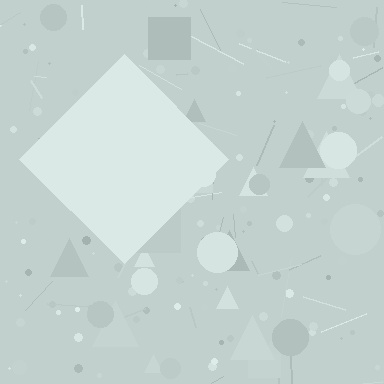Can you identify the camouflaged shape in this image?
The camouflaged shape is a diamond.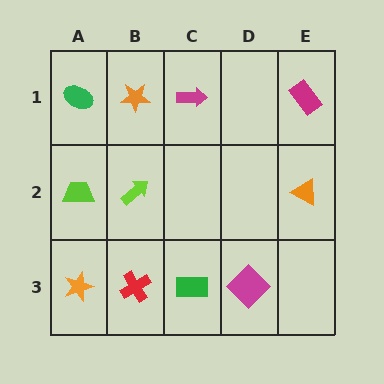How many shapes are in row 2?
3 shapes.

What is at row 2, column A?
A lime trapezoid.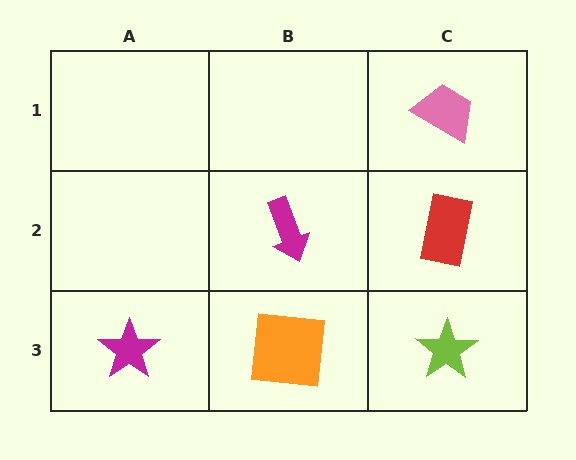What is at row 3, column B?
An orange square.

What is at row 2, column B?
A magenta arrow.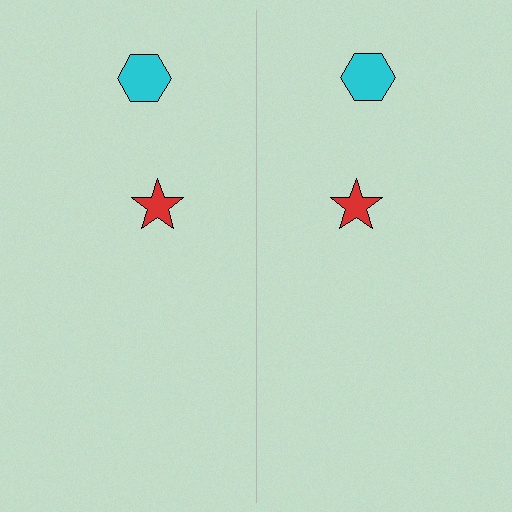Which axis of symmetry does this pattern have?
The pattern has a vertical axis of symmetry running through the center of the image.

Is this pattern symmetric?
Yes, this pattern has bilateral (reflection) symmetry.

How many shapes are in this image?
There are 4 shapes in this image.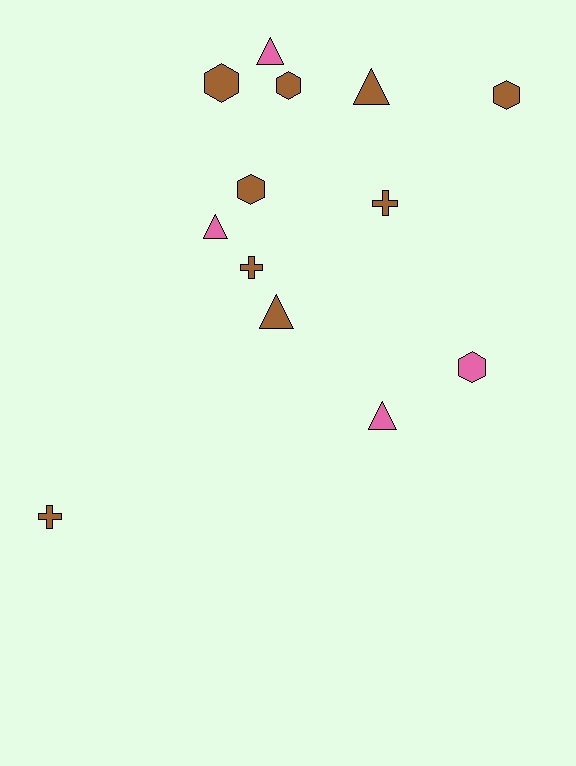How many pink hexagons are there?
There is 1 pink hexagon.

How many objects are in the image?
There are 13 objects.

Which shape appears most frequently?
Triangle, with 5 objects.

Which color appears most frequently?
Brown, with 9 objects.